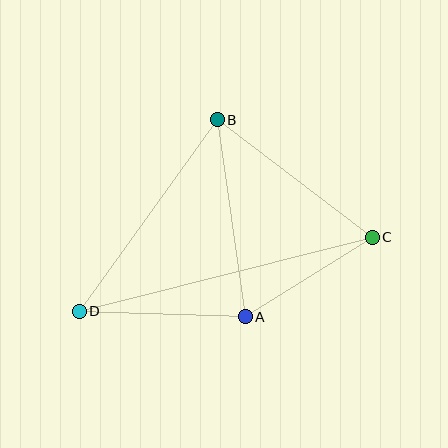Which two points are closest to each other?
Points A and C are closest to each other.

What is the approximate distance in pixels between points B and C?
The distance between B and C is approximately 195 pixels.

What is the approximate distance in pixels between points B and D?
The distance between B and D is approximately 236 pixels.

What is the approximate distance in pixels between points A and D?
The distance between A and D is approximately 166 pixels.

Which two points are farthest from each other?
Points C and D are farthest from each other.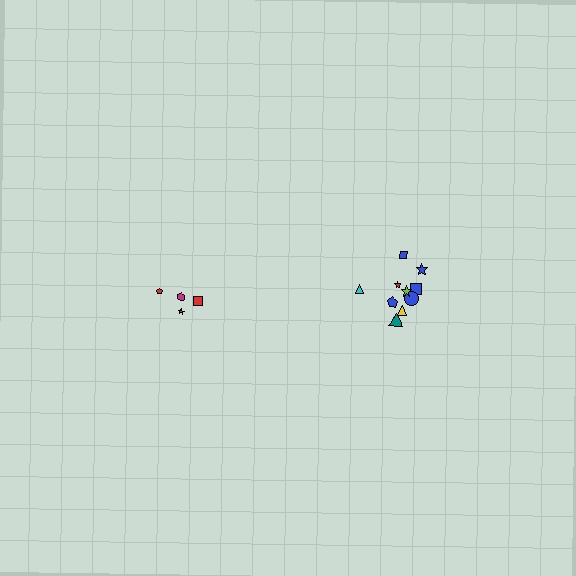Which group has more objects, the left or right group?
The right group.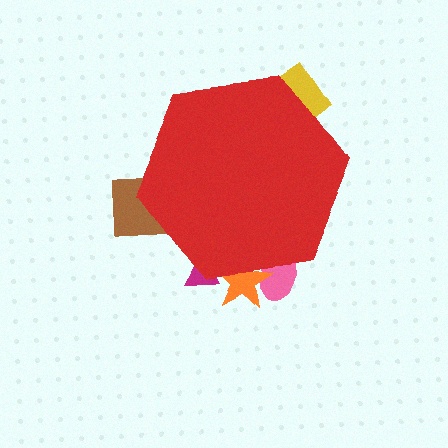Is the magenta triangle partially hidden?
Yes, the magenta triangle is partially hidden behind the red hexagon.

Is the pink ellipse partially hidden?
Yes, the pink ellipse is partially hidden behind the red hexagon.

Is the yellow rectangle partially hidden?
Yes, the yellow rectangle is partially hidden behind the red hexagon.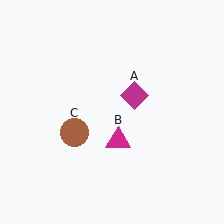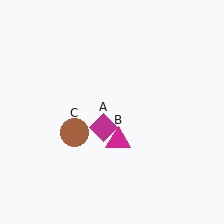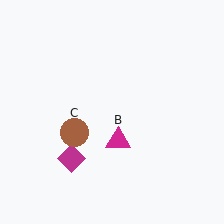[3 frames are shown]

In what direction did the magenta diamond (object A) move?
The magenta diamond (object A) moved down and to the left.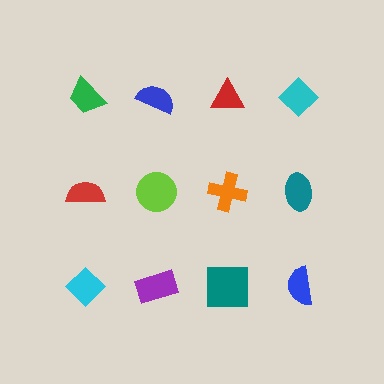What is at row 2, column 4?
A teal ellipse.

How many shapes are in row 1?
4 shapes.